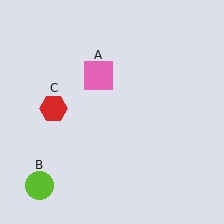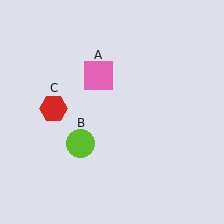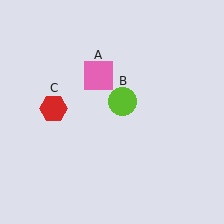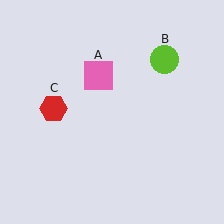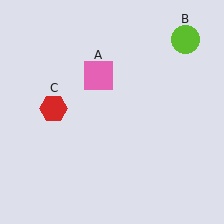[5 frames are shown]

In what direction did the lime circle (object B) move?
The lime circle (object B) moved up and to the right.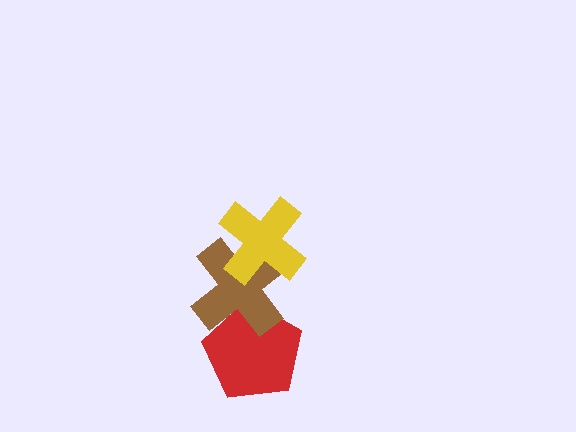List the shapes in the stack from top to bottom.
From top to bottom: the yellow cross, the brown cross, the red pentagon.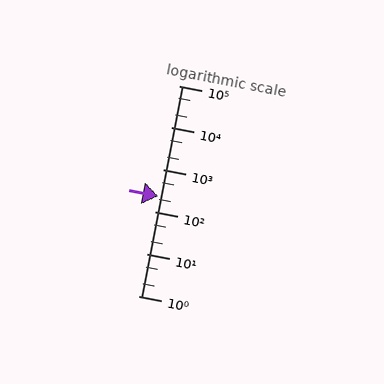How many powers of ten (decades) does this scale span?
The scale spans 5 decades, from 1 to 100000.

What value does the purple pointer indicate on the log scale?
The pointer indicates approximately 240.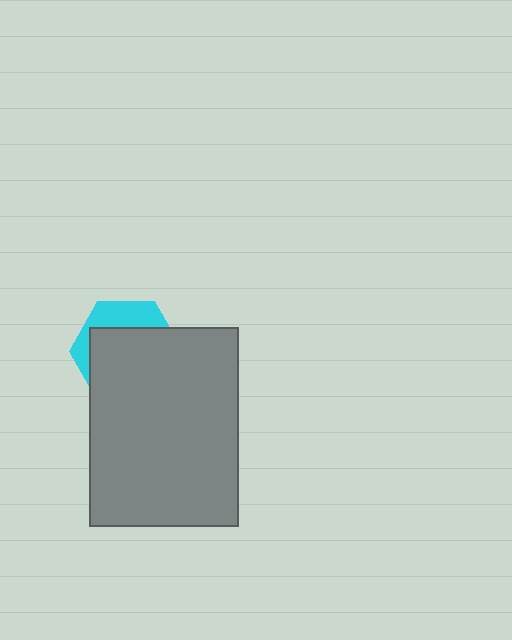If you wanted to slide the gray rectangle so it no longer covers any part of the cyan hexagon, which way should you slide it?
Slide it down — that is the most direct way to separate the two shapes.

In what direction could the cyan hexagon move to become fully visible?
The cyan hexagon could move up. That would shift it out from behind the gray rectangle entirely.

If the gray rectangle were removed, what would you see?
You would see the complete cyan hexagon.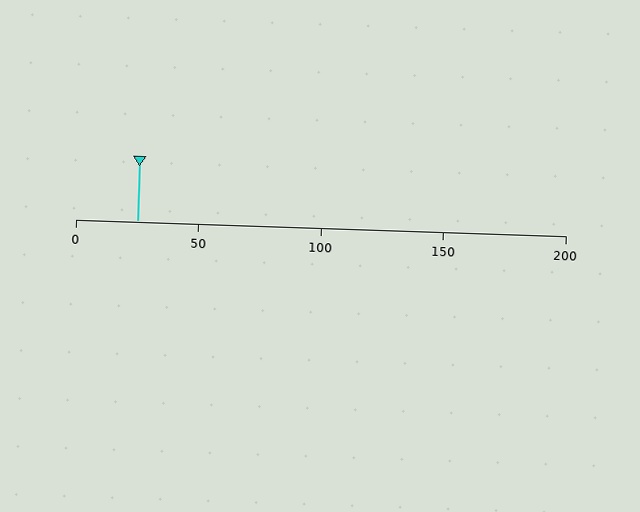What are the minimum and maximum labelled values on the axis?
The axis runs from 0 to 200.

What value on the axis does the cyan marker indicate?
The marker indicates approximately 25.